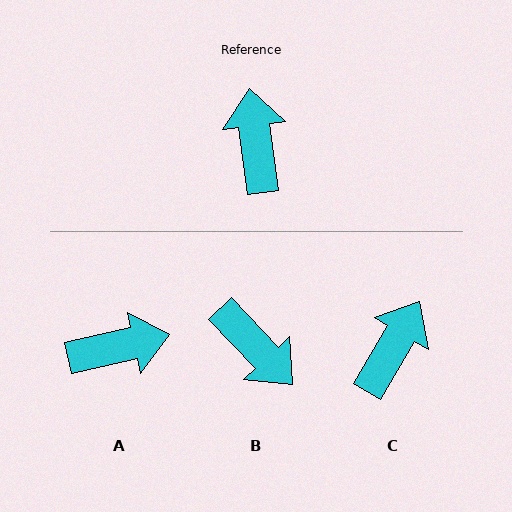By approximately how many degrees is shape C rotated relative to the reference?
Approximately 38 degrees clockwise.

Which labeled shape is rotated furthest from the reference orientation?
B, about 144 degrees away.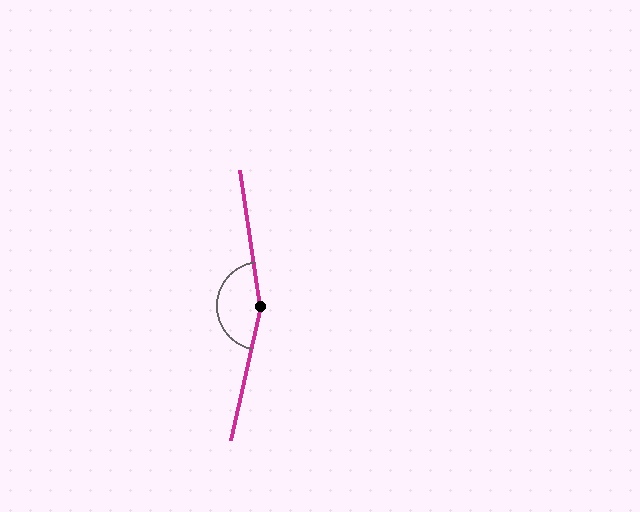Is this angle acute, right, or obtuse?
It is obtuse.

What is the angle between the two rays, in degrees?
Approximately 159 degrees.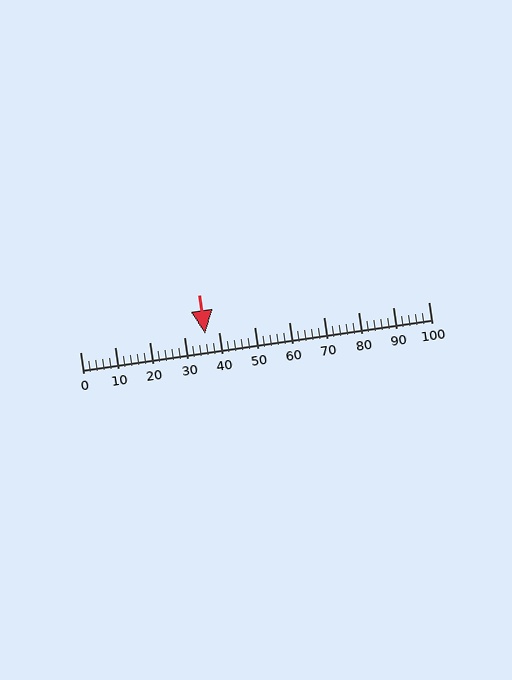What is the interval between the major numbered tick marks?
The major tick marks are spaced 10 units apart.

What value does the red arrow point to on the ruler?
The red arrow points to approximately 36.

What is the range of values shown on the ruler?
The ruler shows values from 0 to 100.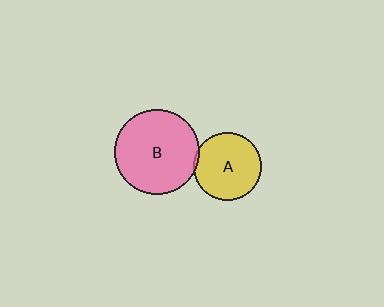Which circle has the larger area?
Circle B (pink).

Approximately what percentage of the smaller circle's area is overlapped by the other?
Approximately 5%.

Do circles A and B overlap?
Yes.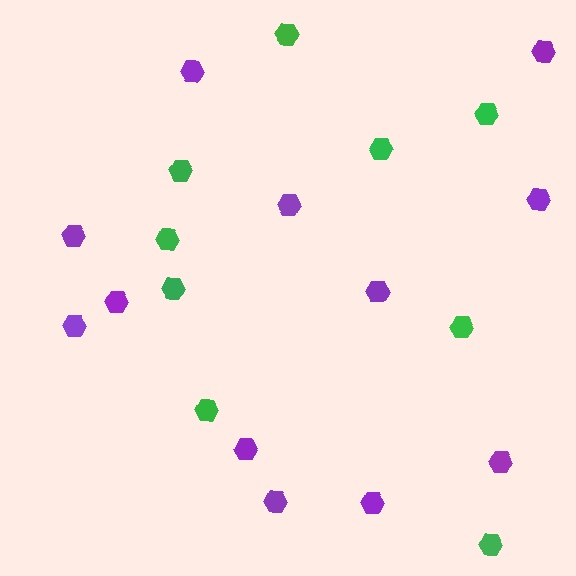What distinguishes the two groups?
There are 2 groups: one group of purple hexagons (12) and one group of green hexagons (9).